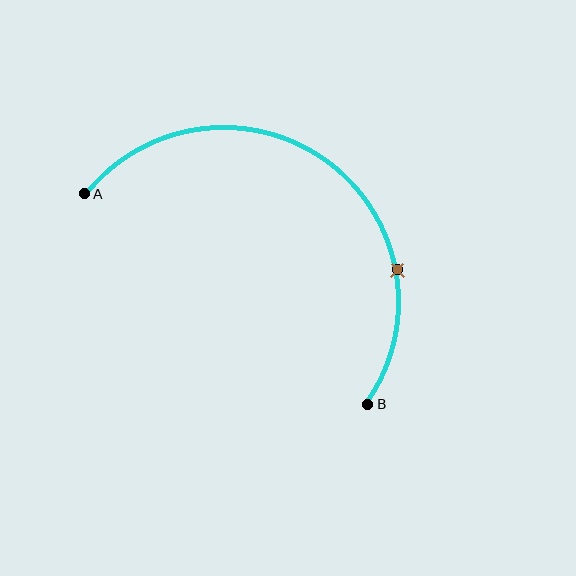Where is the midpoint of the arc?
The arc midpoint is the point on the curve farthest from the straight line joining A and B. It sits above and to the right of that line.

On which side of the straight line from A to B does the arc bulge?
The arc bulges above and to the right of the straight line connecting A and B.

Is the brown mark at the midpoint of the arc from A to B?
No. The brown mark lies on the arc but is closer to endpoint B. The arc midpoint would be at the point on the curve equidistant along the arc from both A and B.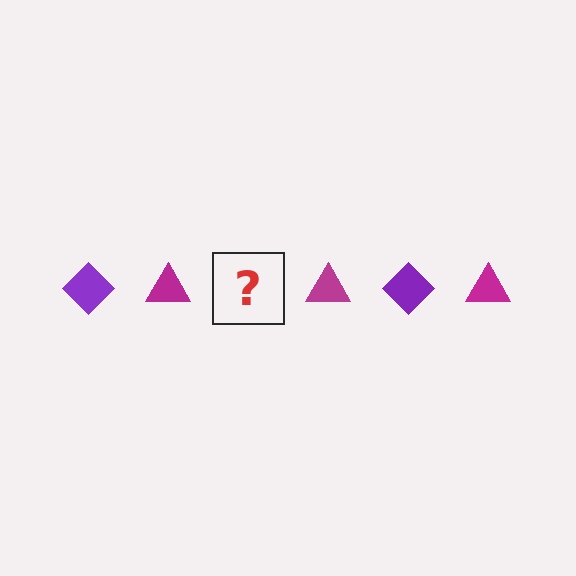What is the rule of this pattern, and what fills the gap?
The rule is that the pattern alternates between purple diamond and magenta triangle. The gap should be filled with a purple diamond.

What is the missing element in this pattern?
The missing element is a purple diamond.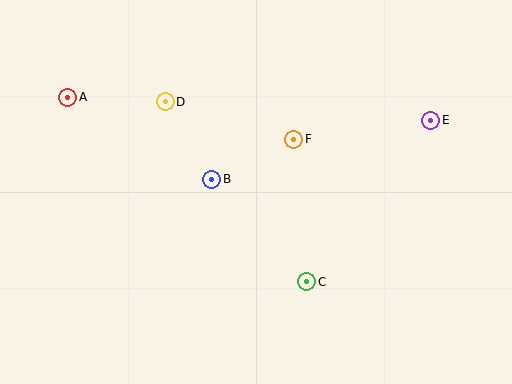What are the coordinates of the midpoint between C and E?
The midpoint between C and E is at (369, 201).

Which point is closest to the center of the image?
Point B at (212, 179) is closest to the center.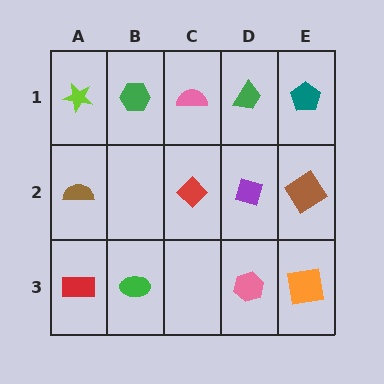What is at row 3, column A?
A red rectangle.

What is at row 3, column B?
A green ellipse.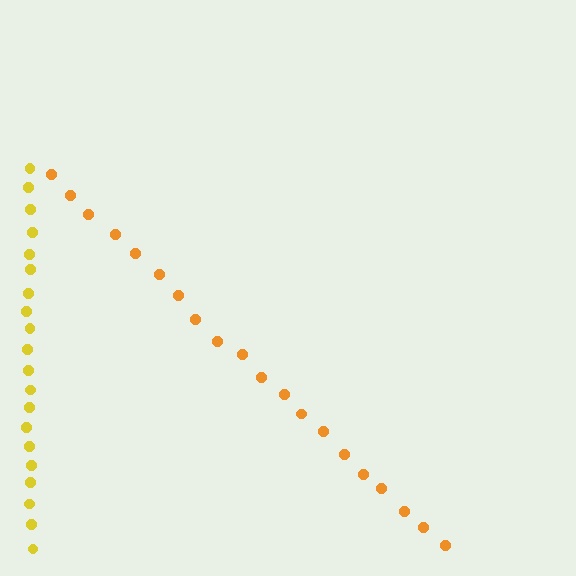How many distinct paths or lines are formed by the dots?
There are 2 distinct paths.